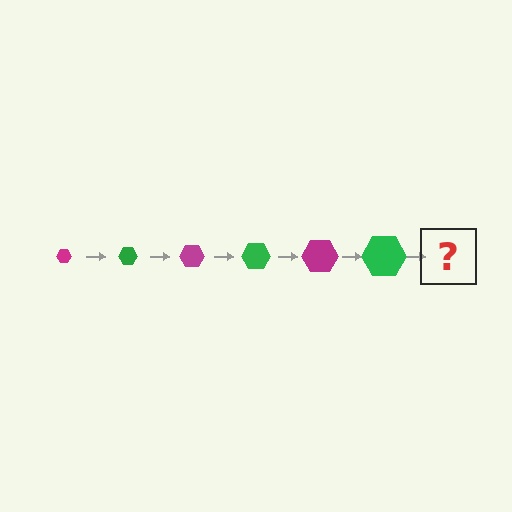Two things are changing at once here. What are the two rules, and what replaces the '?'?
The two rules are that the hexagon grows larger each step and the color cycles through magenta and green. The '?' should be a magenta hexagon, larger than the previous one.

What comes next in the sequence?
The next element should be a magenta hexagon, larger than the previous one.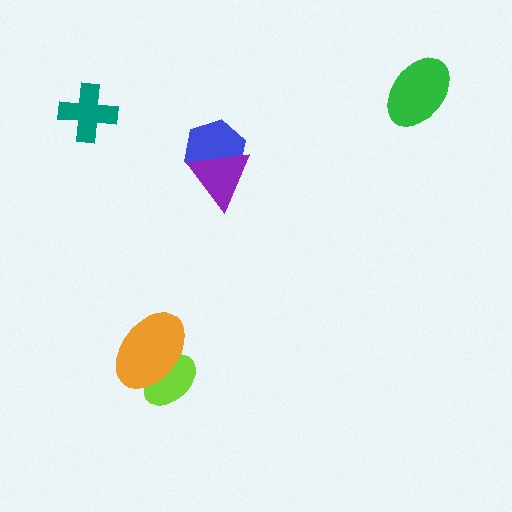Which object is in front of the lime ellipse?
The orange ellipse is in front of the lime ellipse.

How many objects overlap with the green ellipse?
0 objects overlap with the green ellipse.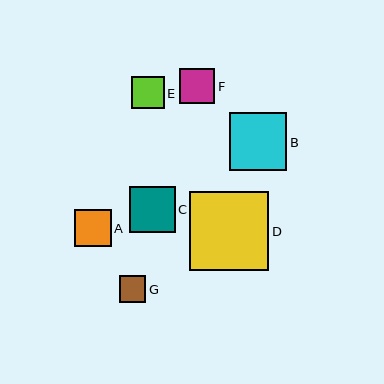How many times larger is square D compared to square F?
Square D is approximately 2.3 times the size of square F.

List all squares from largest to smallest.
From largest to smallest: D, B, C, A, F, E, G.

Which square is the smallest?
Square G is the smallest with a size of approximately 27 pixels.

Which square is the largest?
Square D is the largest with a size of approximately 79 pixels.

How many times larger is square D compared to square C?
Square D is approximately 1.7 times the size of square C.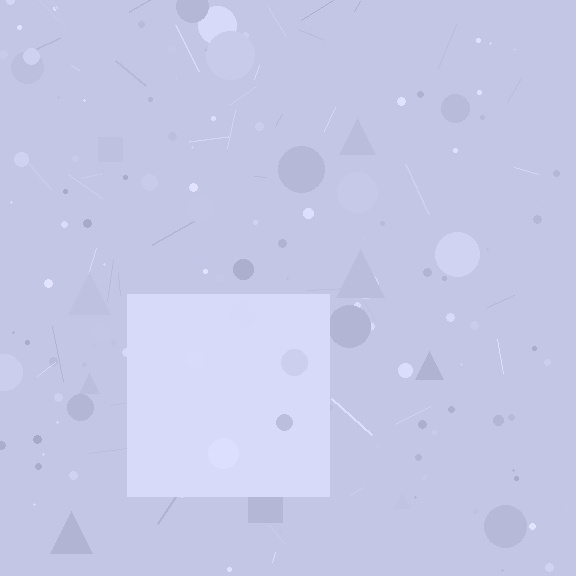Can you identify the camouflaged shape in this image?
The camouflaged shape is a square.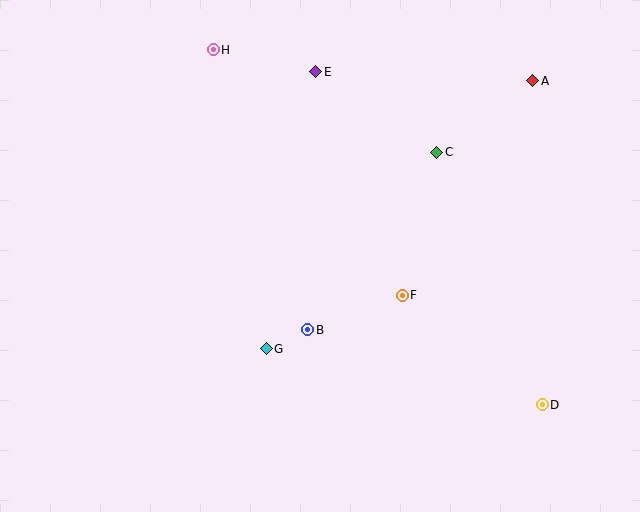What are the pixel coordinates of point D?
Point D is at (542, 405).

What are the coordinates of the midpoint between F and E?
The midpoint between F and E is at (359, 183).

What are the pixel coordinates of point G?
Point G is at (266, 349).